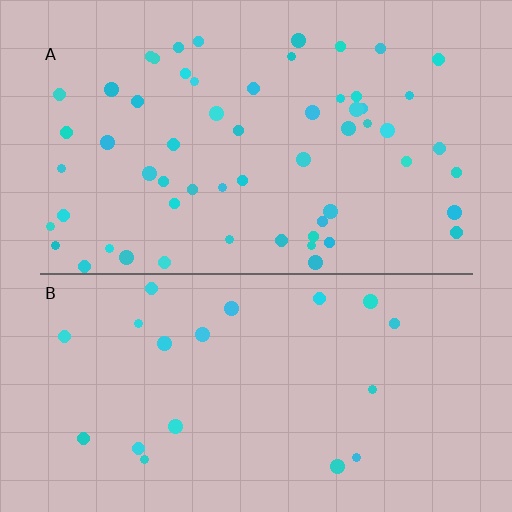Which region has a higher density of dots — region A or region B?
A (the top).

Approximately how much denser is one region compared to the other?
Approximately 3.1× — region A over region B.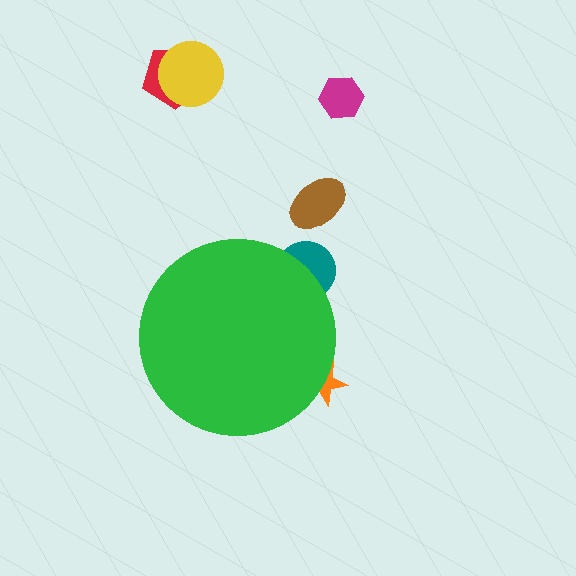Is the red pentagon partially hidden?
No, the red pentagon is fully visible.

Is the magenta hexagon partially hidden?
No, the magenta hexagon is fully visible.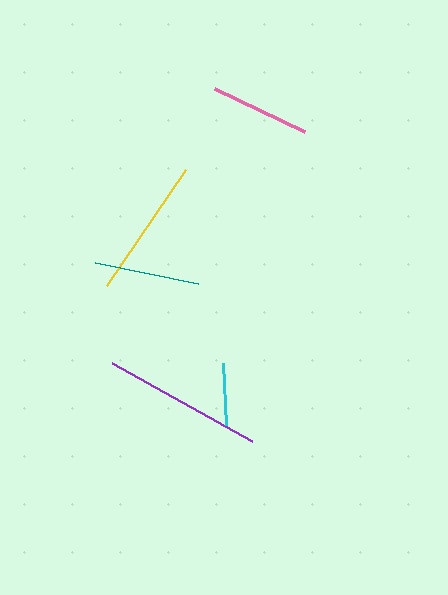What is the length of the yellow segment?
The yellow segment is approximately 141 pixels long.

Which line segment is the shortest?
The cyan line is the shortest at approximately 62 pixels.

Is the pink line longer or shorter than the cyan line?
The pink line is longer than the cyan line.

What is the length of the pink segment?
The pink segment is approximately 100 pixels long.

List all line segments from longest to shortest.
From longest to shortest: purple, yellow, teal, pink, cyan.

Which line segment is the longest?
The purple line is the longest at approximately 160 pixels.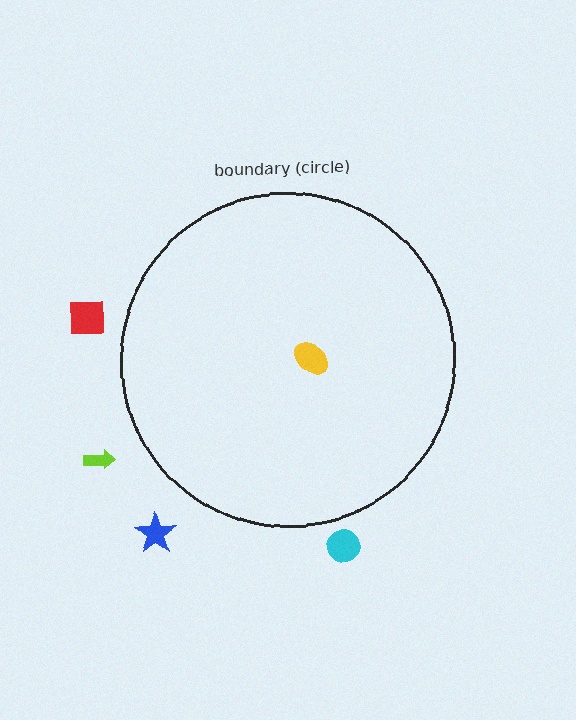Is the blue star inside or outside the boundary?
Outside.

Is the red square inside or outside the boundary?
Outside.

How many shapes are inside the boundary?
1 inside, 4 outside.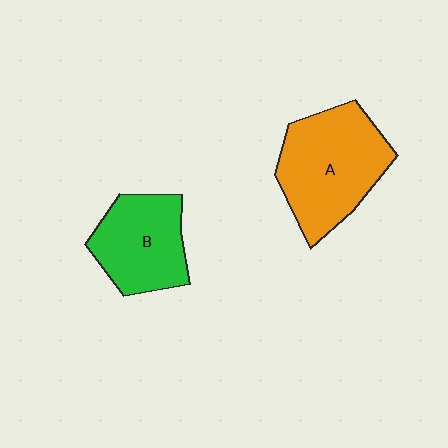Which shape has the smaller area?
Shape B (green).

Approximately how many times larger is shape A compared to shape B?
Approximately 1.3 times.